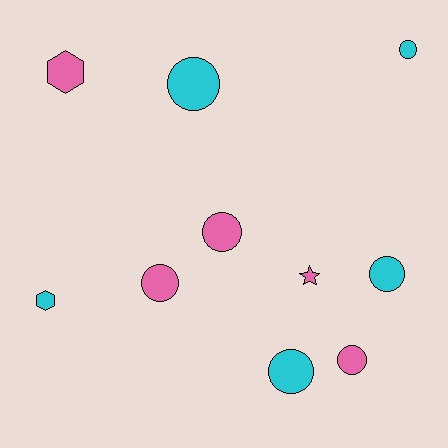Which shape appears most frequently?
Circle, with 7 objects.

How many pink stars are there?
There is 1 pink star.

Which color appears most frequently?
Cyan, with 5 objects.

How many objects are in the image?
There are 10 objects.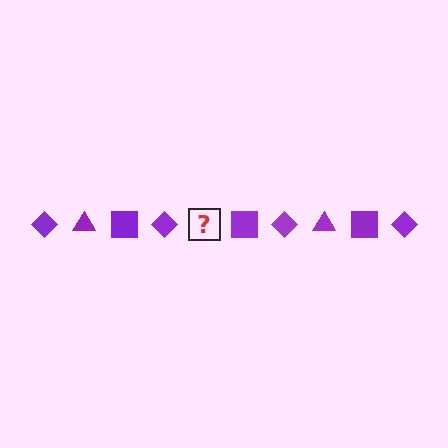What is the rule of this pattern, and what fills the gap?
The rule is that the pattern cycles through diamond, triangle, square shapes in purple. The gap should be filled with a purple triangle.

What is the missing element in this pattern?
The missing element is a purple triangle.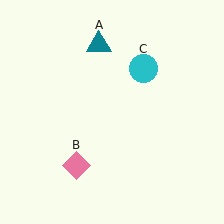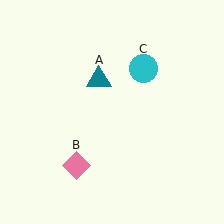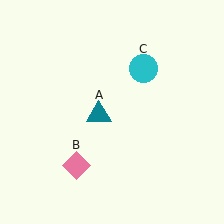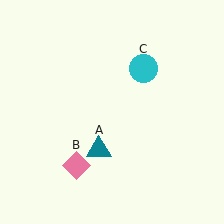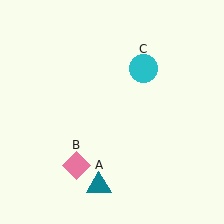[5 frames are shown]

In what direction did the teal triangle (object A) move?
The teal triangle (object A) moved down.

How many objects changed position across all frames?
1 object changed position: teal triangle (object A).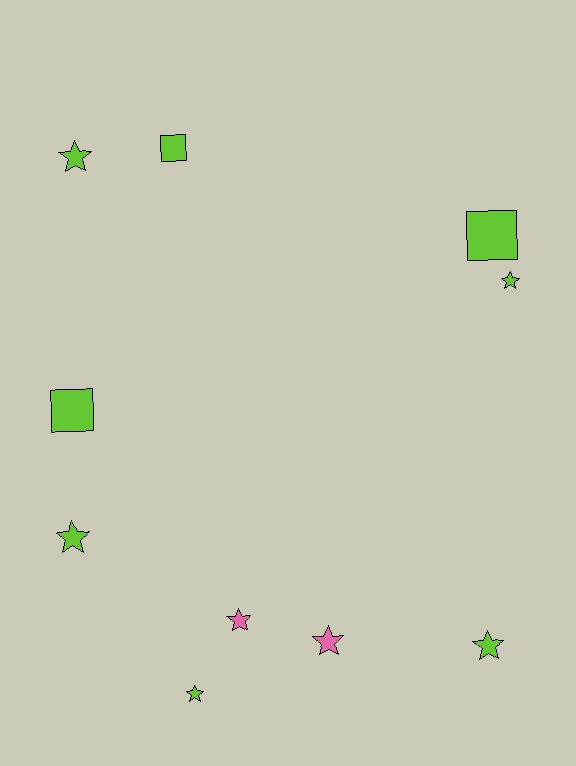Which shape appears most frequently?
Star, with 7 objects.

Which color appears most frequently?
Lime, with 8 objects.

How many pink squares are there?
There are no pink squares.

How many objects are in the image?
There are 10 objects.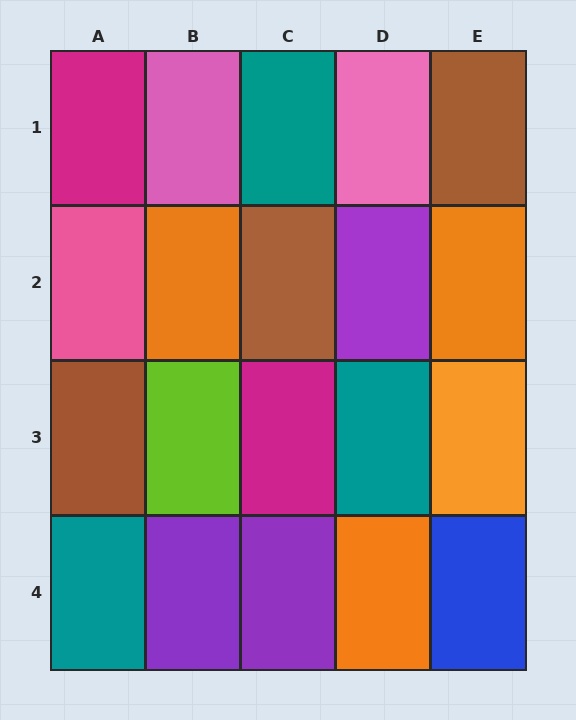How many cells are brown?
3 cells are brown.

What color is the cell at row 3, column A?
Brown.